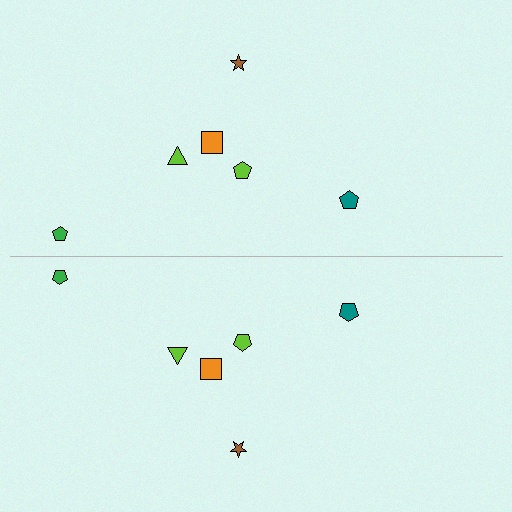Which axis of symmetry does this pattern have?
The pattern has a horizontal axis of symmetry running through the center of the image.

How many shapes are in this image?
There are 12 shapes in this image.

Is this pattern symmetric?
Yes, this pattern has bilateral (reflection) symmetry.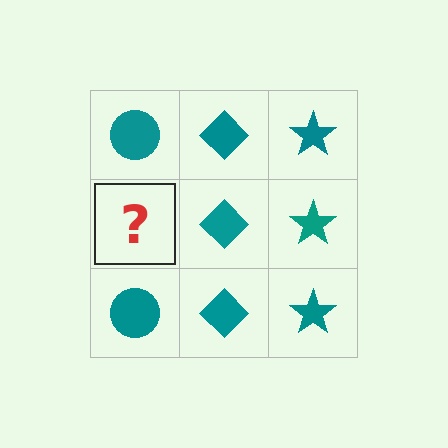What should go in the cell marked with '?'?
The missing cell should contain a teal circle.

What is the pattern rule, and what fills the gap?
The rule is that each column has a consistent shape. The gap should be filled with a teal circle.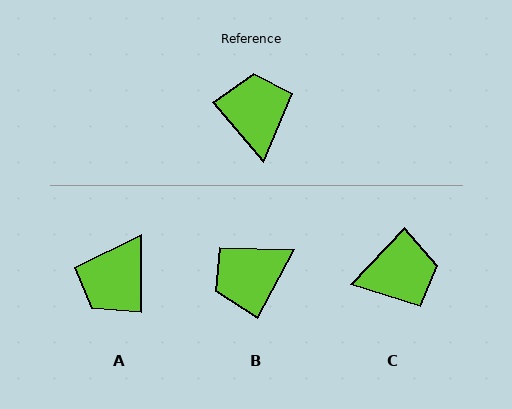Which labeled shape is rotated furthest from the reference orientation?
A, about 139 degrees away.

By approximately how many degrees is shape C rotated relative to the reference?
Approximately 85 degrees clockwise.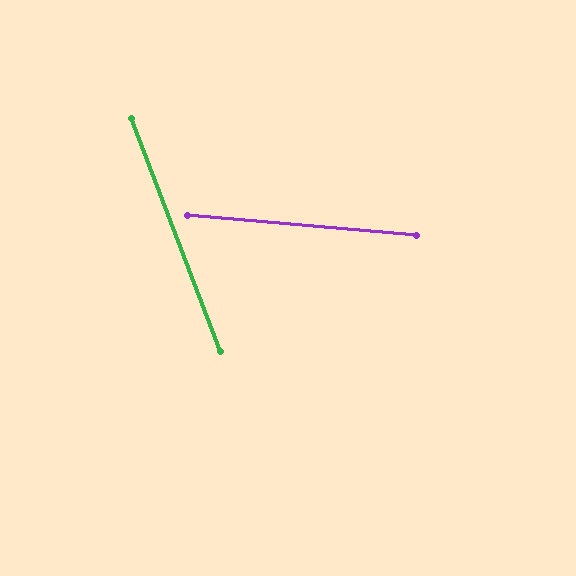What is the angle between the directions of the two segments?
Approximately 64 degrees.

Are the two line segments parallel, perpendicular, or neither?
Neither parallel nor perpendicular — they differ by about 64°.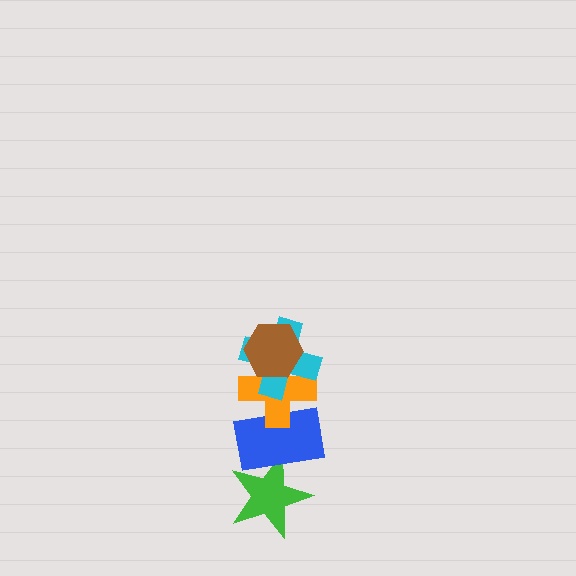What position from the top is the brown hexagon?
The brown hexagon is 1st from the top.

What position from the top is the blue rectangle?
The blue rectangle is 4th from the top.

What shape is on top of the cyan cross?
The brown hexagon is on top of the cyan cross.